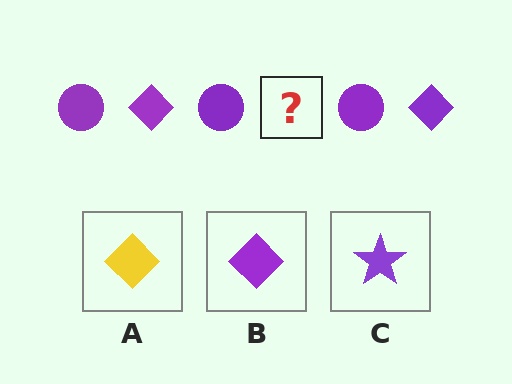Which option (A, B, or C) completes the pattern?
B.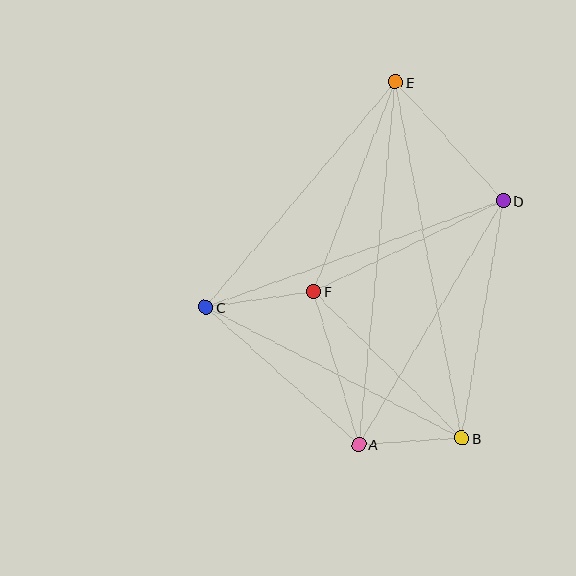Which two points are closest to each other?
Points A and B are closest to each other.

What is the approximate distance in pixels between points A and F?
The distance between A and F is approximately 160 pixels.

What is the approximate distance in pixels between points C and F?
The distance between C and F is approximately 109 pixels.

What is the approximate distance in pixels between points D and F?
The distance between D and F is approximately 210 pixels.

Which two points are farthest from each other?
Points A and E are farthest from each other.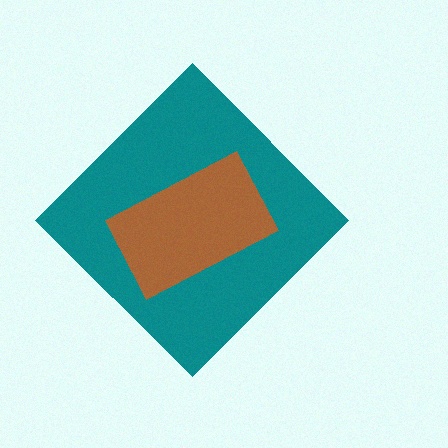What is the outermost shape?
The teal diamond.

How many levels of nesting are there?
2.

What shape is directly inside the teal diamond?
The brown rectangle.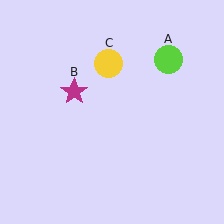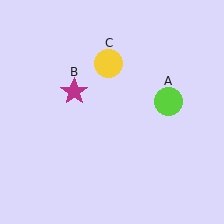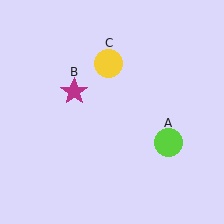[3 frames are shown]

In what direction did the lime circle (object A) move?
The lime circle (object A) moved down.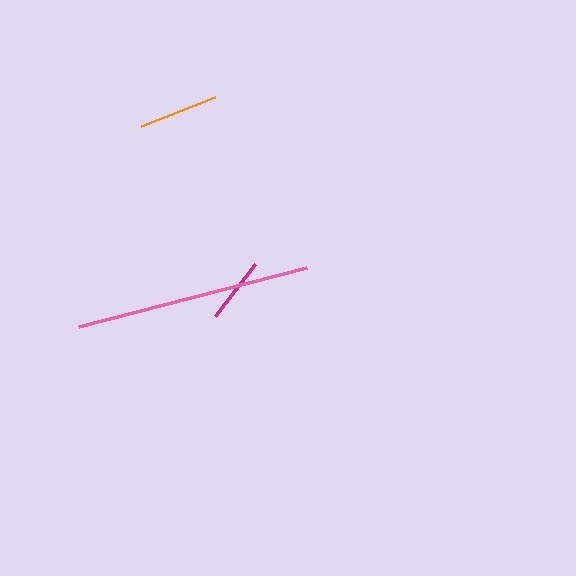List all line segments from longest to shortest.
From longest to shortest: pink, orange, magenta.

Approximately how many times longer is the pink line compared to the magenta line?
The pink line is approximately 3.5 times the length of the magenta line.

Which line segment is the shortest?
The magenta line is the shortest at approximately 66 pixels.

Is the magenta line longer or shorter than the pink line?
The pink line is longer than the magenta line.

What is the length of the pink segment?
The pink segment is approximately 235 pixels long.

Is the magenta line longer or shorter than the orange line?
The orange line is longer than the magenta line.